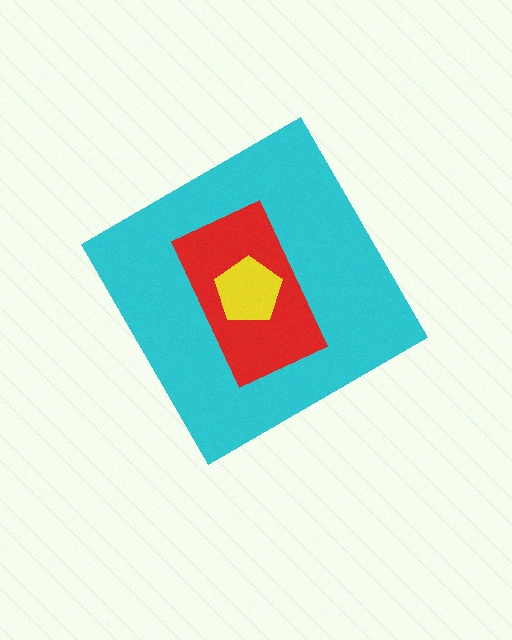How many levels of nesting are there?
3.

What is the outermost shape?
The cyan diamond.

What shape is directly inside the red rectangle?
The yellow pentagon.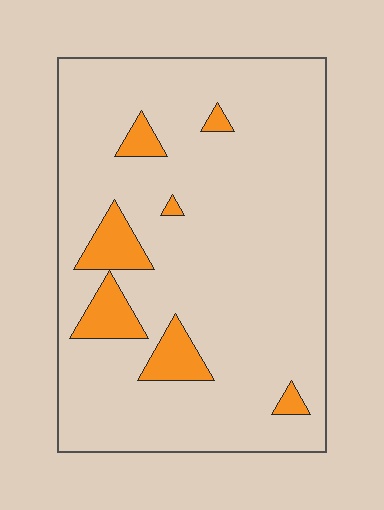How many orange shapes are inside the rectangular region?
7.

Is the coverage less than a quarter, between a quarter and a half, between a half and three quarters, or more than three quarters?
Less than a quarter.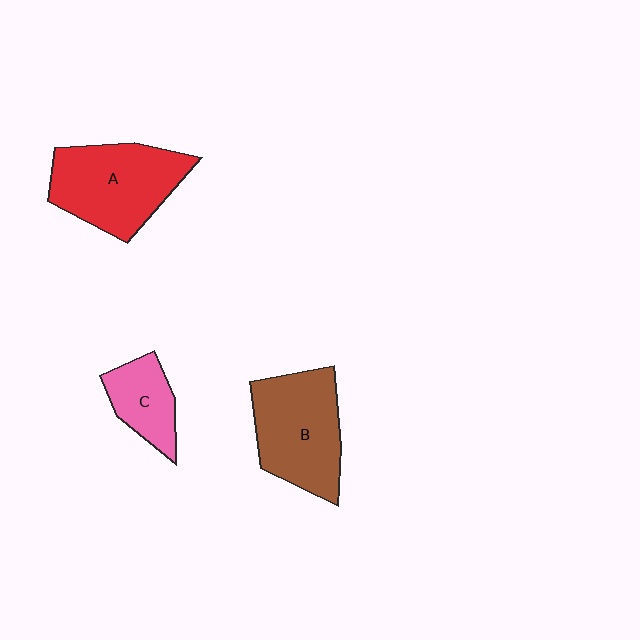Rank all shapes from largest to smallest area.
From largest to smallest: A (red), B (brown), C (pink).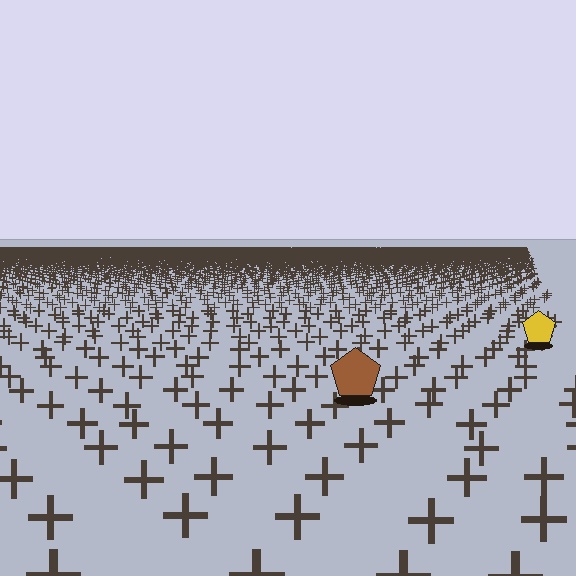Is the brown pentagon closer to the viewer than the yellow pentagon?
Yes. The brown pentagon is closer — you can tell from the texture gradient: the ground texture is coarser near it.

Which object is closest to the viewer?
The brown pentagon is closest. The texture marks near it are larger and more spread out.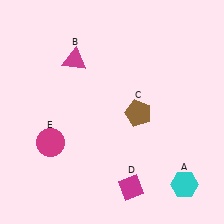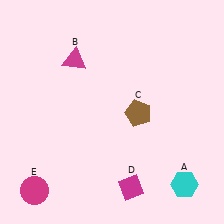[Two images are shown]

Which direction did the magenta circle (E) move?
The magenta circle (E) moved down.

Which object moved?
The magenta circle (E) moved down.